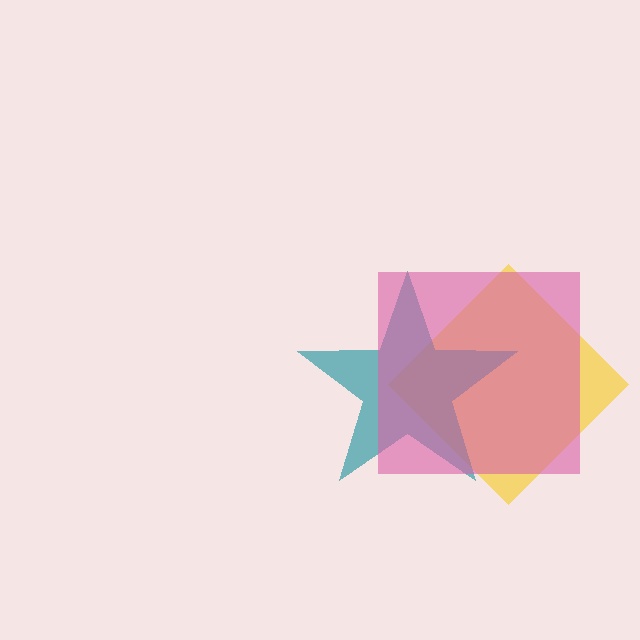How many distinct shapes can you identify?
There are 3 distinct shapes: a yellow diamond, a teal star, a pink square.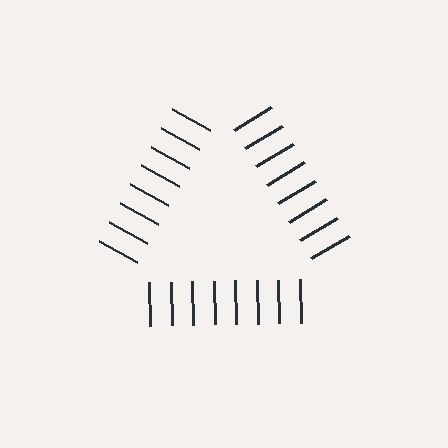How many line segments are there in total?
24 — 8 along each of the 3 edges.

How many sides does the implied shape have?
3 sides — the line-ends trace a triangle.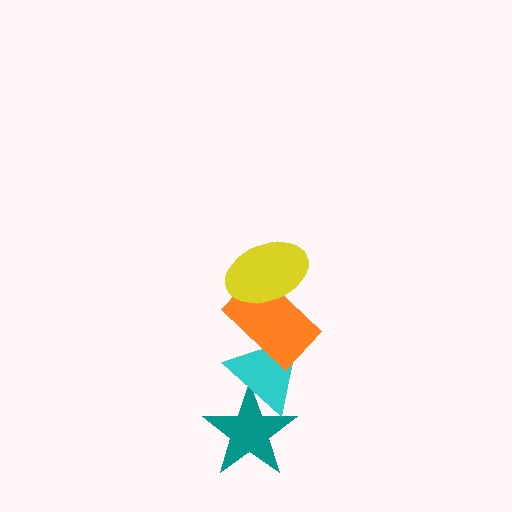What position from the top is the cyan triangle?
The cyan triangle is 3rd from the top.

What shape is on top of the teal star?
The cyan triangle is on top of the teal star.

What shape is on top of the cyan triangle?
The orange rectangle is on top of the cyan triangle.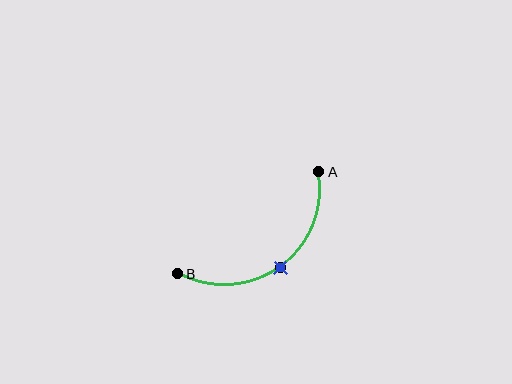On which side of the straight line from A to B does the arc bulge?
The arc bulges below and to the right of the straight line connecting A and B.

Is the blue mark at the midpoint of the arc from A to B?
Yes. The blue mark lies on the arc at equal arc-length from both A and B — it is the arc midpoint.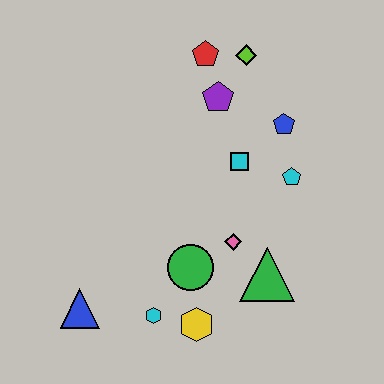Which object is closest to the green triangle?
The pink diamond is closest to the green triangle.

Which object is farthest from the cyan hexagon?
The lime diamond is farthest from the cyan hexagon.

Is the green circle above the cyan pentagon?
No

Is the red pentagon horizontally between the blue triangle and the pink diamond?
Yes